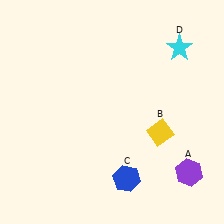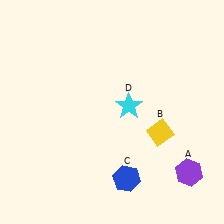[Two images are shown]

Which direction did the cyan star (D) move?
The cyan star (D) moved down.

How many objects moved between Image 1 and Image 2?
1 object moved between the two images.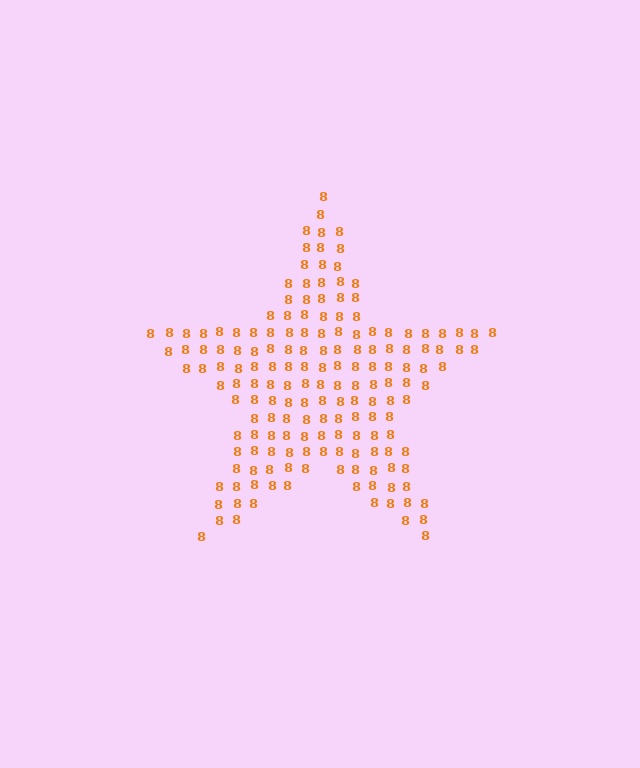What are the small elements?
The small elements are digit 8's.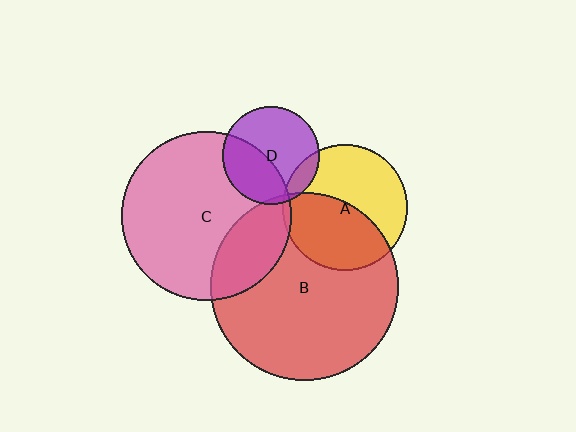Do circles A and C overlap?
Yes.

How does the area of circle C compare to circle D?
Approximately 3.0 times.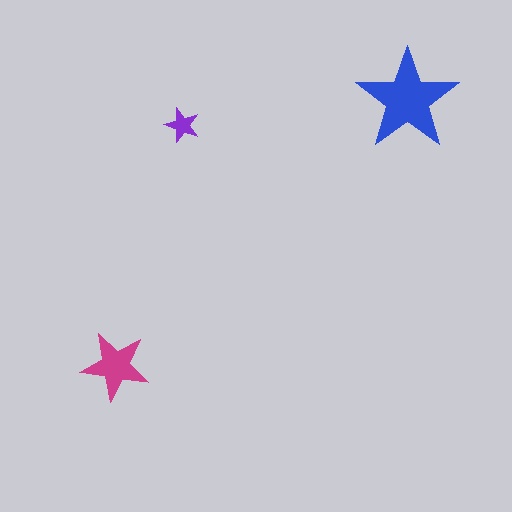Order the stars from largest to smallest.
the blue one, the magenta one, the purple one.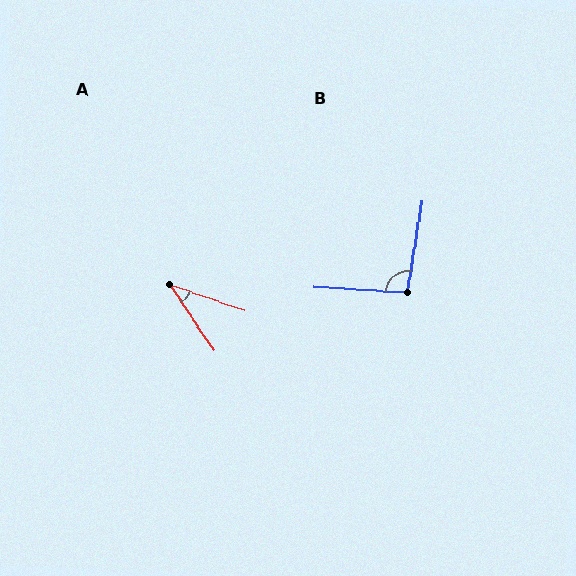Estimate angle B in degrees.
Approximately 96 degrees.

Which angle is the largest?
B, at approximately 96 degrees.